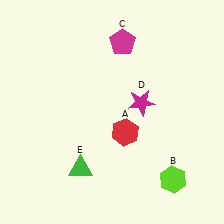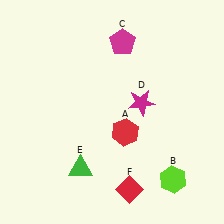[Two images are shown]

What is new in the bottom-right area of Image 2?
A red diamond (F) was added in the bottom-right area of Image 2.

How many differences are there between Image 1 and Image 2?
There is 1 difference between the two images.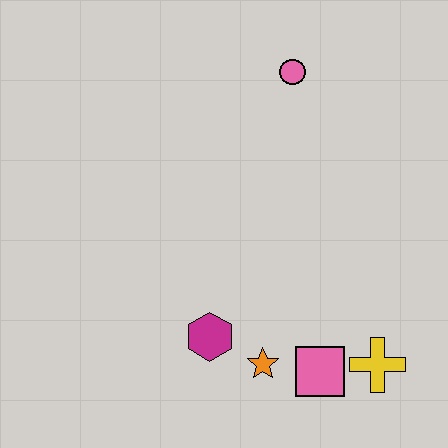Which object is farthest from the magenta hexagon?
The pink circle is farthest from the magenta hexagon.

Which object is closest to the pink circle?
The magenta hexagon is closest to the pink circle.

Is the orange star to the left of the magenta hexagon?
No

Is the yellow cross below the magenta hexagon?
Yes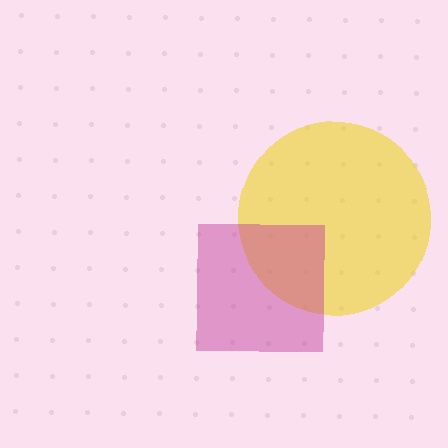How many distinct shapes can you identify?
There are 2 distinct shapes: a yellow circle, a magenta square.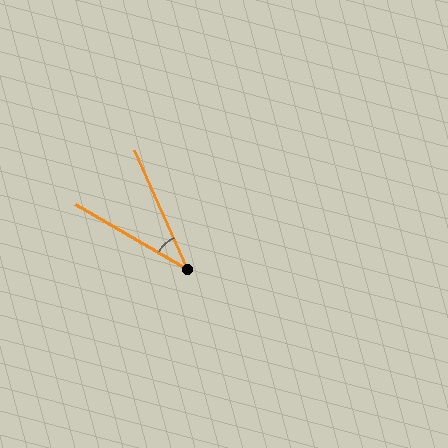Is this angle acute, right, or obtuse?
It is acute.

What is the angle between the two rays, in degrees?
Approximately 36 degrees.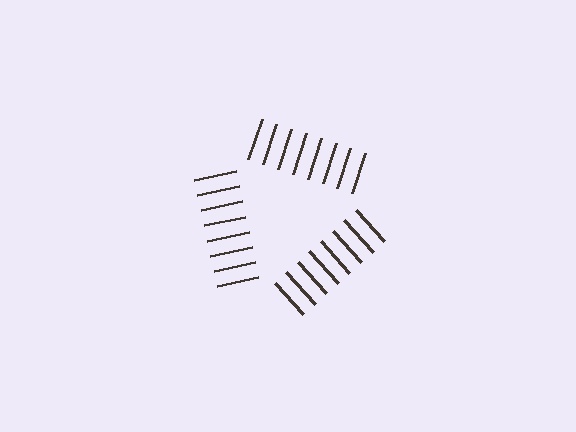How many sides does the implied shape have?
3 sides — the line-ends trace a triangle.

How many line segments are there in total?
24 — 8 along each of the 3 edges.